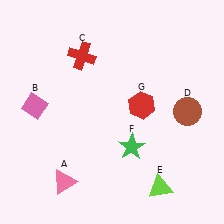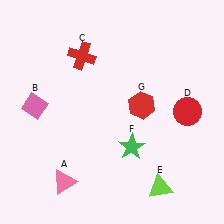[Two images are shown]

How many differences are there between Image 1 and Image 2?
There is 1 difference between the two images.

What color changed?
The circle (D) changed from brown in Image 1 to red in Image 2.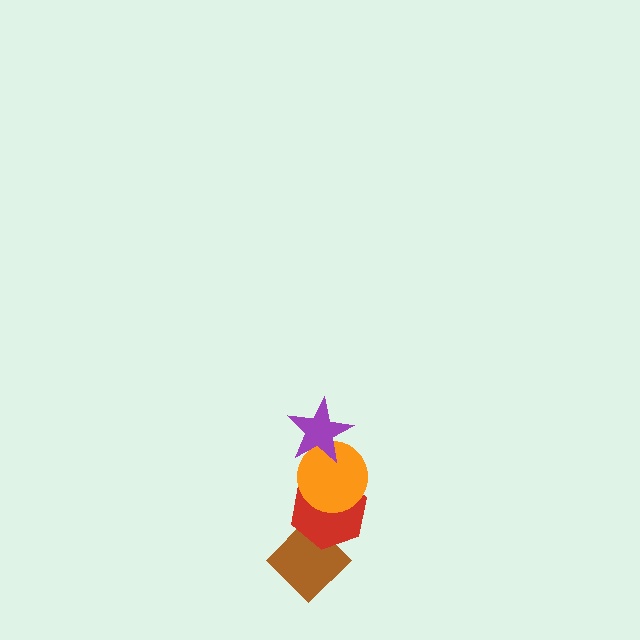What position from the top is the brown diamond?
The brown diamond is 4th from the top.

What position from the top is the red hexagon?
The red hexagon is 3rd from the top.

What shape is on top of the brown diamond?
The red hexagon is on top of the brown diamond.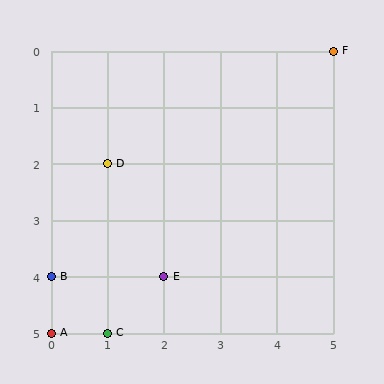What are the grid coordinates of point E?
Point E is at grid coordinates (2, 4).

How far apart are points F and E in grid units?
Points F and E are 3 columns and 4 rows apart (about 5.0 grid units diagonally).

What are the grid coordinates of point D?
Point D is at grid coordinates (1, 2).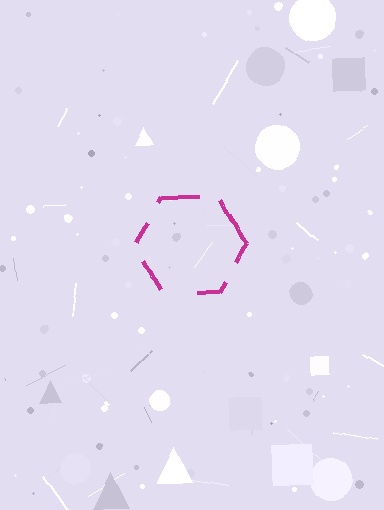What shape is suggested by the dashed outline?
The dashed outline suggests a hexagon.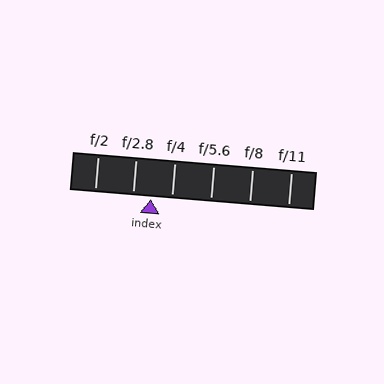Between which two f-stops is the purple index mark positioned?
The index mark is between f/2.8 and f/4.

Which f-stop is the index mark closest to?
The index mark is closest to f/2.8.